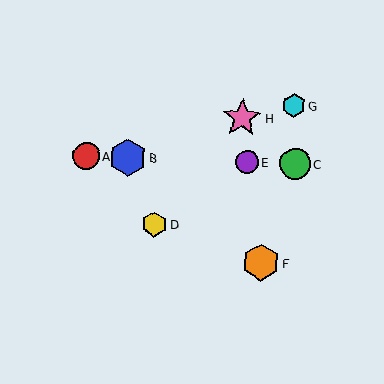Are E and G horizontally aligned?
No, E is at y≈162 and G is at y≈106.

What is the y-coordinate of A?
Object A is at y≈156.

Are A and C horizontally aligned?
Yes, both are at y≈156.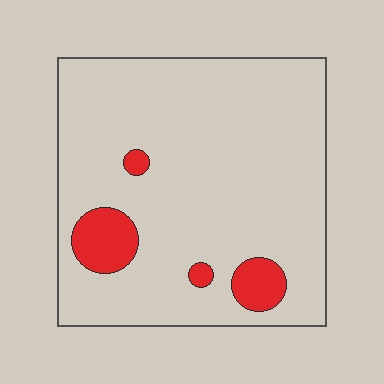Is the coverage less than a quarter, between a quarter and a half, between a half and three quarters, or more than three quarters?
Less than a quarter.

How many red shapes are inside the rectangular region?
4.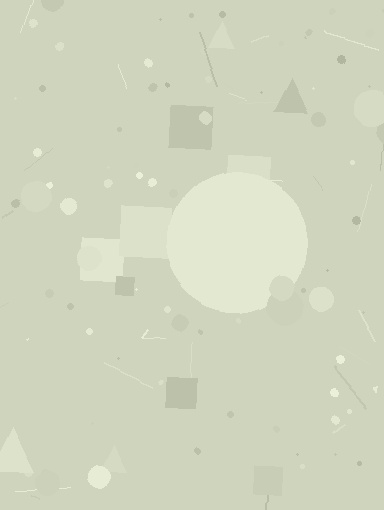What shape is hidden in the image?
A circle is hidden in the image.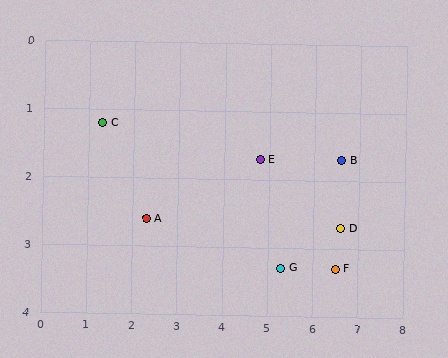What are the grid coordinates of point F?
Point F is at approximately (6.5, 3.3).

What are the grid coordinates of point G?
Point G is at approximately (5.3, 3.3).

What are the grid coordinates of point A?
Point A is at approximately (2.3, 2.6).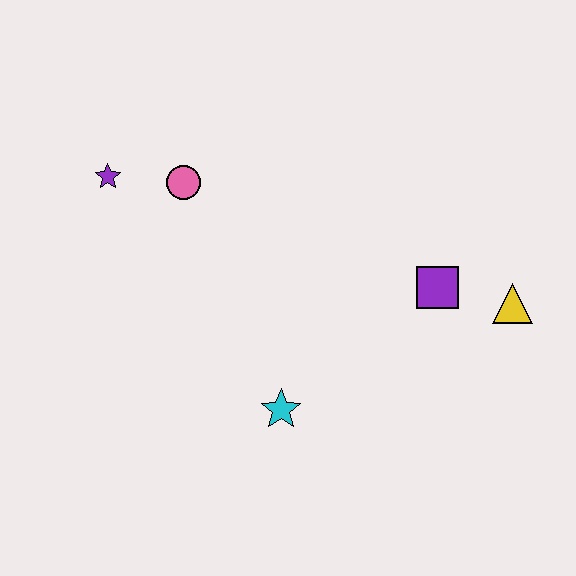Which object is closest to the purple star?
The pink circle is closest to the purple star.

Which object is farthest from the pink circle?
The yellow triangle is farthest from the pink circle.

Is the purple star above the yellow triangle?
Yes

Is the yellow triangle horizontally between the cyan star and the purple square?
No